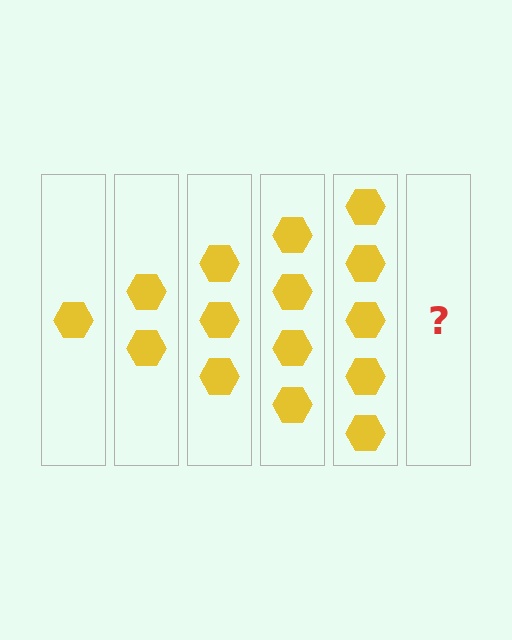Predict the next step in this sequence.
The next step is 6 hexagons.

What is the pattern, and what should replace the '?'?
The pattern is that each step adds one more hexagon. The '?' should be 6 hexagons.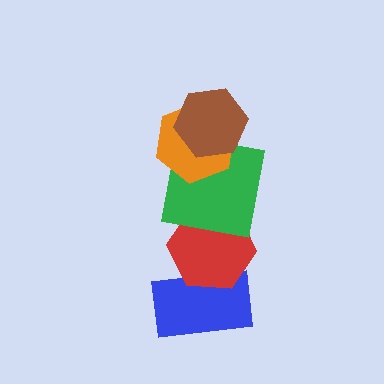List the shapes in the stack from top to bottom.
From top to bottom: the brown hexagon, the orange hexagon, the green square, the red hexagon, the blue rectangle.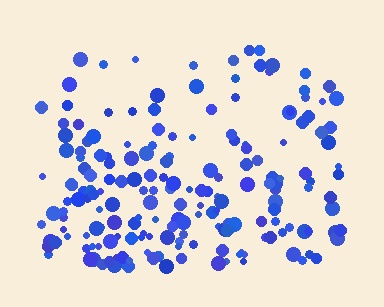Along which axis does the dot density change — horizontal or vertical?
Vertical.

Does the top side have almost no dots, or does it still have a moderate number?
Still a moderate number, just noticeably fewer than the bottom.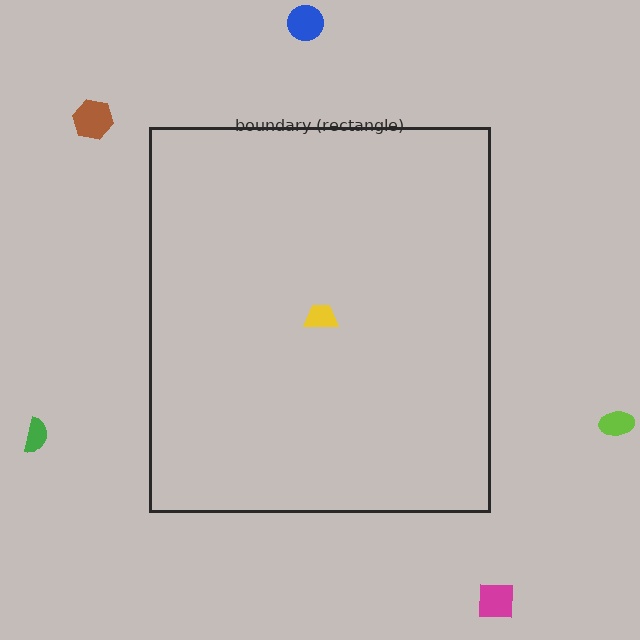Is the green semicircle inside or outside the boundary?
Outside.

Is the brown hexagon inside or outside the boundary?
Outside.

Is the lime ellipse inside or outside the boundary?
Outside.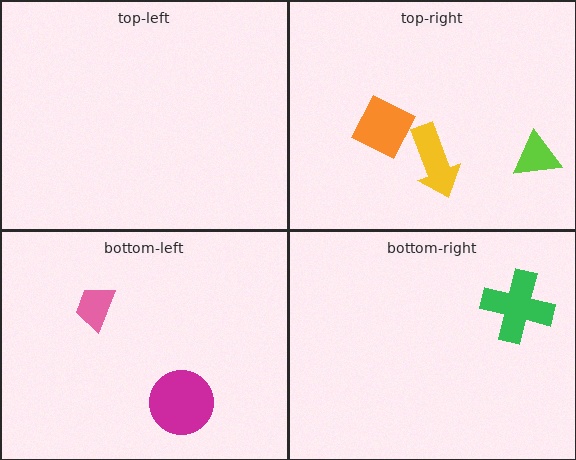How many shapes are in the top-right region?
3.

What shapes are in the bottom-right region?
The green cross.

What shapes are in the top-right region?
The lime triangle, the yellow arrow, the orange square.